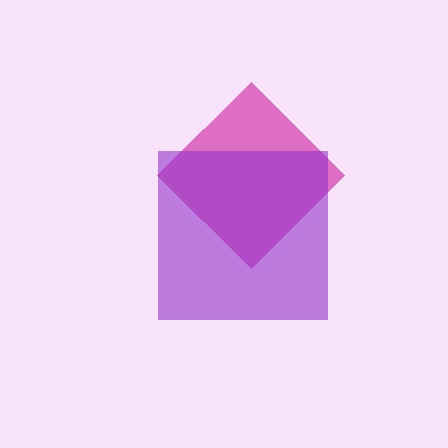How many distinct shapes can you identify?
There are 2 distinct shapes: a magenta diamond, a purple square.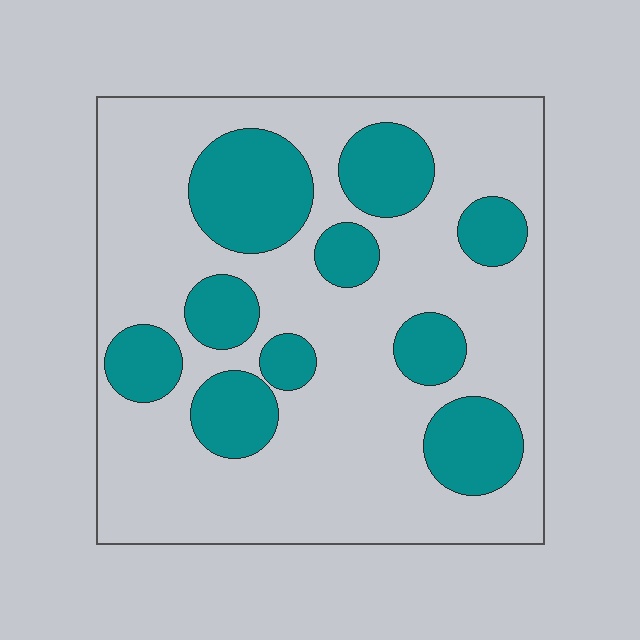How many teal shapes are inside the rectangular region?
10.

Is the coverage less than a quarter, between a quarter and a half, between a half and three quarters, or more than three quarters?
Between a quarter and a half.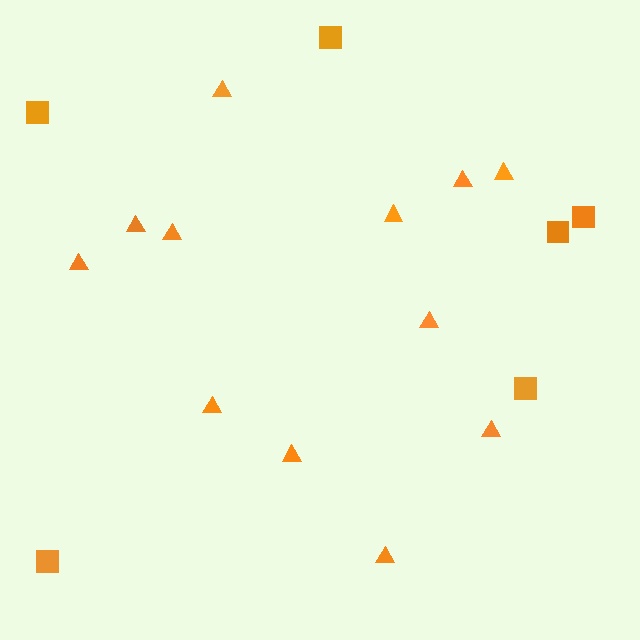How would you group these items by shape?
There are 2 groups: one group of squares (6) and one group of triangles (12).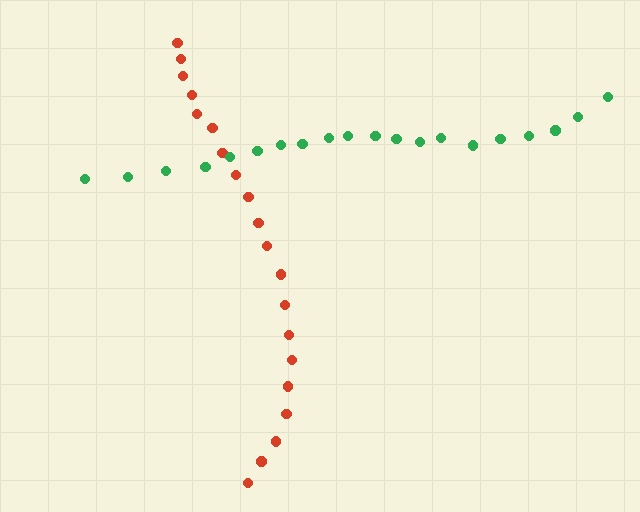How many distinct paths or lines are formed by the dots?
There are 2 distinct paths.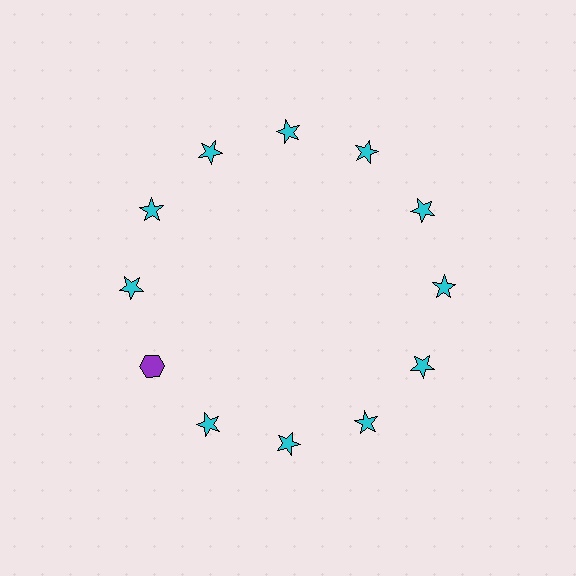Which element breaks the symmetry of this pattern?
The purple hexagon at roughly the 8 o'clock position breaks the symmetry. All other shapes are cyan stars.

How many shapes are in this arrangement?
There are 12 shapes arranged in a ring pattern.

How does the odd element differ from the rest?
It differs in both color (purple instead of cyan) and shape (hexagon instead of star).